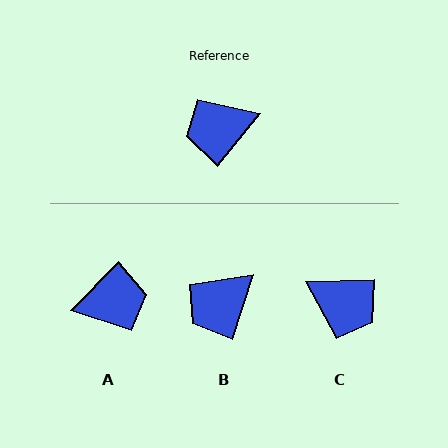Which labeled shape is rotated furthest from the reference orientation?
A, about 174 degrees away.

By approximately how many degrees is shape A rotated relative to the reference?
Approximately 174 degrees counter-clockwise.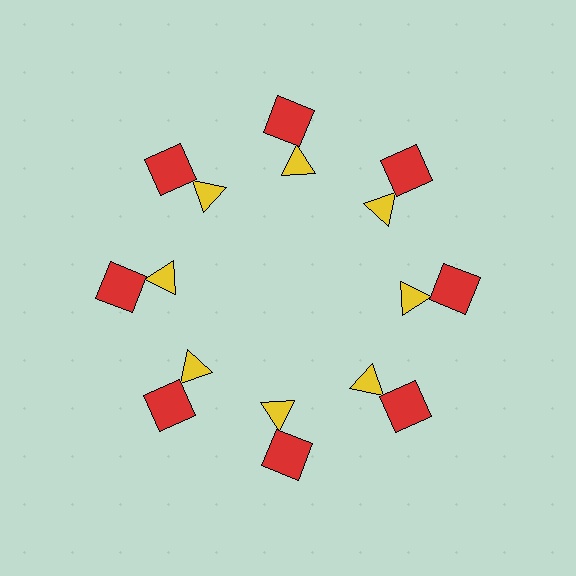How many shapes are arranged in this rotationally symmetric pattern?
There are 16 shapes, arranged in 8 groups of 2.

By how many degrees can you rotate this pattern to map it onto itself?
The pattern maps onto itself every 45 degrees of rotation.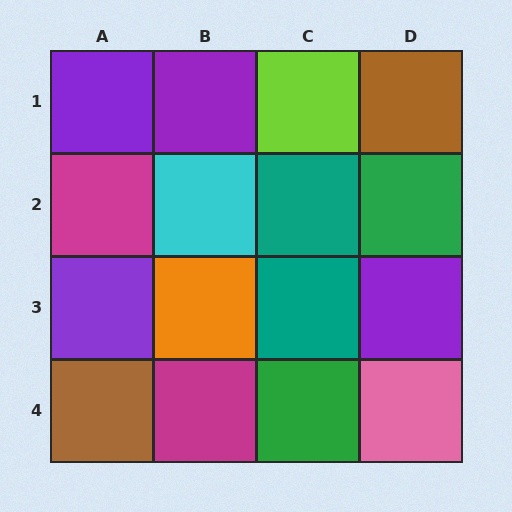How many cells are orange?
1 cell is orange.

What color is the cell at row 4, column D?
Pink.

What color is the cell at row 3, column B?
Orange.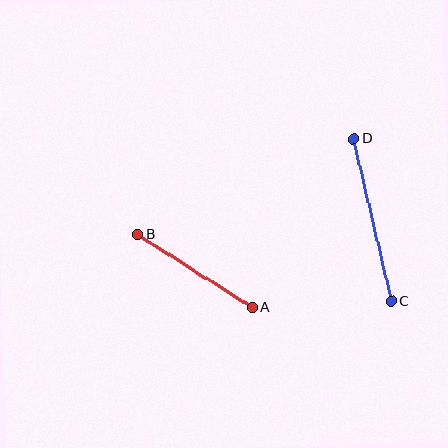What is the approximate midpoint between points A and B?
The midpoint is at approximately (195, 271) pixels.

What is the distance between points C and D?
The distance is approximately 167 pixels.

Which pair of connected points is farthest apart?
Points C and D are farthest apart.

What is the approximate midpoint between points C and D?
The midpoint is at approximately (373, 220) pixels.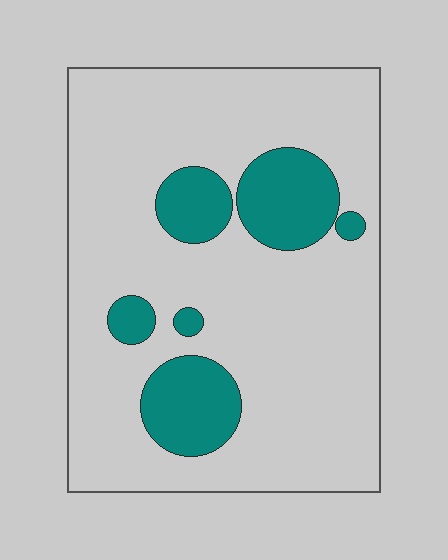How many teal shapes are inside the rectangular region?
6.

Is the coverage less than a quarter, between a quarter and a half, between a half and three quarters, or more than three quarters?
Less than a quarter.